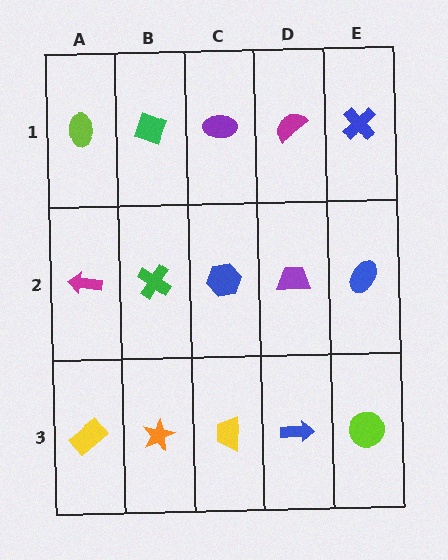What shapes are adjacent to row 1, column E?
A blue ellipse (row 2, column E), a magenta semicircle (row 1, column D).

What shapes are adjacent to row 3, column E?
A blue ellipse (row 2, column E), a blue arrow (row 3, column D).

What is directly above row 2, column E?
A blue cross.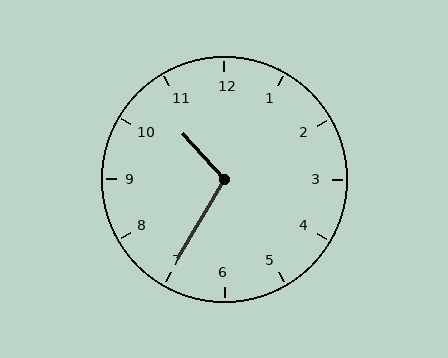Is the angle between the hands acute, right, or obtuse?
It is obtuse.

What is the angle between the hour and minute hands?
Approximately 108 degrees.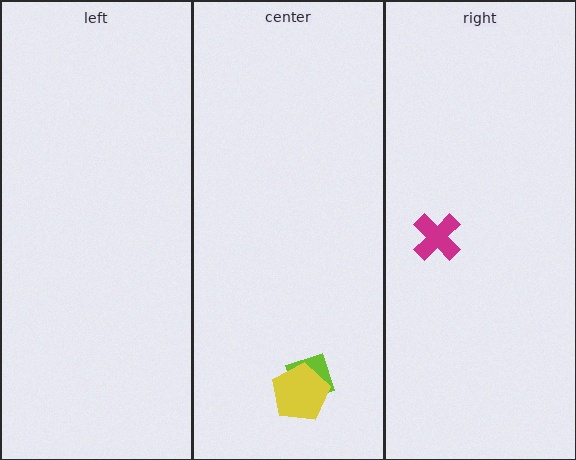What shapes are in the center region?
The lime diamond, the yellow pentagon.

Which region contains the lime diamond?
The center region.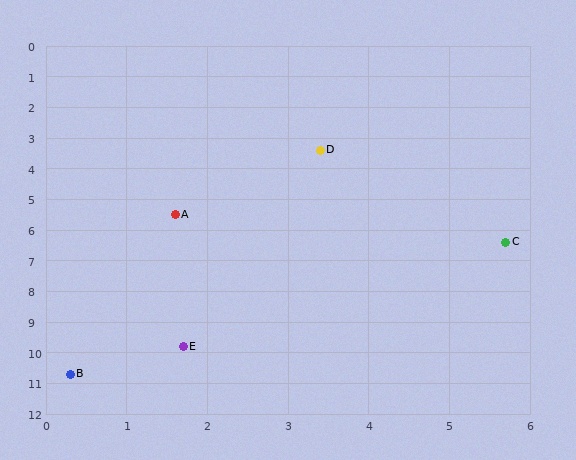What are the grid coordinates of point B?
Point B is at approximately (0.3, 10.7).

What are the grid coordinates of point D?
Point D is at approximately (3.4, 3.4).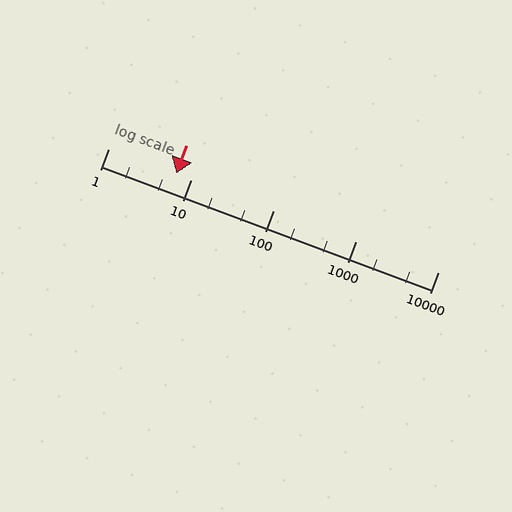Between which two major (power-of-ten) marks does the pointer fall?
The pointer is between 1 and 10.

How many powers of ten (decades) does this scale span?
The scale spans 4 decades, from 1 to 10000.